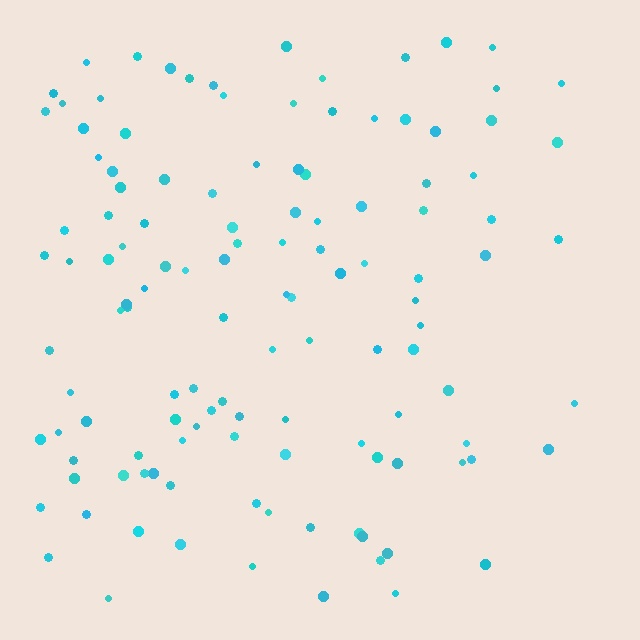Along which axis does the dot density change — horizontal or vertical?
Horizontal.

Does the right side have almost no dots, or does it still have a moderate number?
Still a moderate number, just noticeably fewer than the left.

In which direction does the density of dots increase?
From right to left, with the left side densest.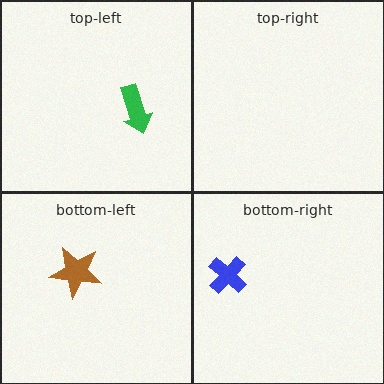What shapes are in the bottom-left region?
The brown star.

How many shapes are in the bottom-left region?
1.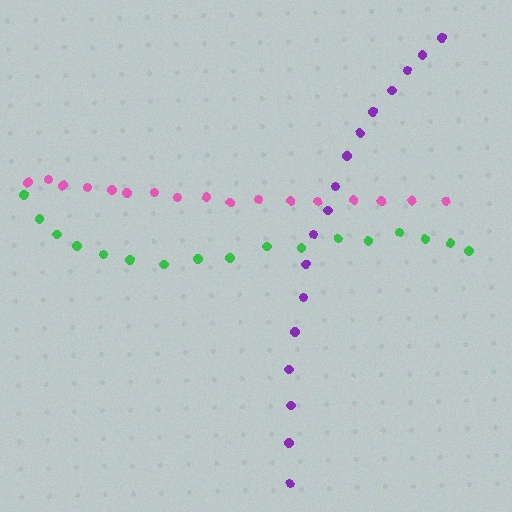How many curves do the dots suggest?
There are 3 distinct paths.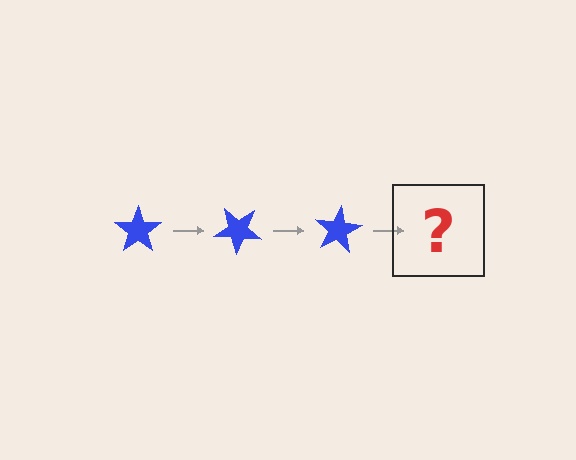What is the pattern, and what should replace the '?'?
The pattern is that the star rotates 40 degrees each step. The '?' should be a blue star rotated 120 degrees.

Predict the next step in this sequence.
The next step is a blue star rotated 120 degrees.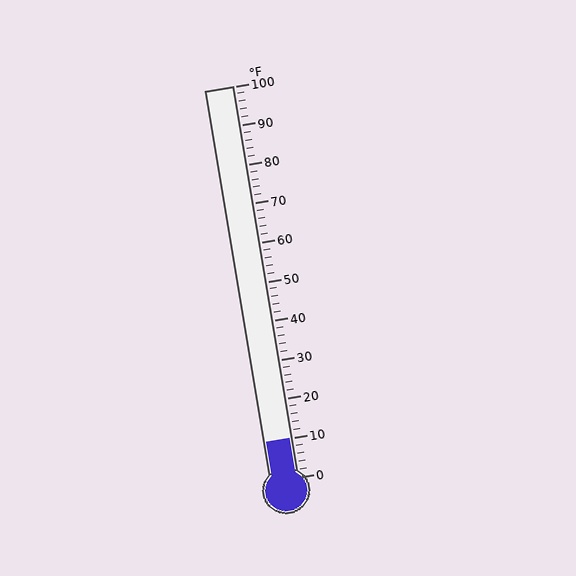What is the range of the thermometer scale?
The thermometer scale ranges from 0°F to 100°F.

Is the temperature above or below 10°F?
The temperature is at 10°F.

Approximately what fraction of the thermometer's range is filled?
The thermometer is filled to approximately 10% of its range.